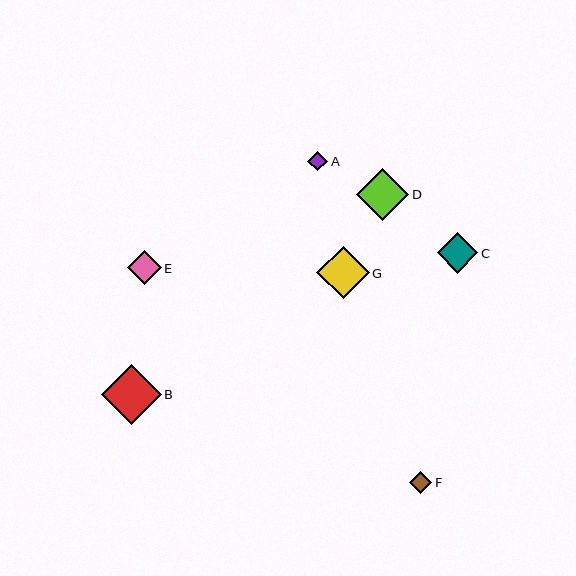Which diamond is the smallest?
Diamond A is the smallest with a size of approximately 20 pixels.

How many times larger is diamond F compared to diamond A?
Diamond F is approximately 1.1 times the size of diamond A.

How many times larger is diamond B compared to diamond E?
Diamond B is approximately 1.7 times the size of diamond E.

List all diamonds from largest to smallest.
From largest to smallest: B, G, D, C, E, F, A.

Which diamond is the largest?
Diamond B is the largest with a size of approximately 60 pixels.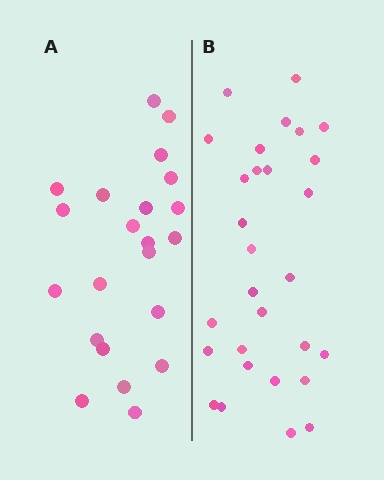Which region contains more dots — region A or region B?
Region B (the right region) has more dots.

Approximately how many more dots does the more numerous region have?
Region B has roughly 8 or so more dots than region A.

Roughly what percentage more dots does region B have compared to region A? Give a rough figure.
About 30% more.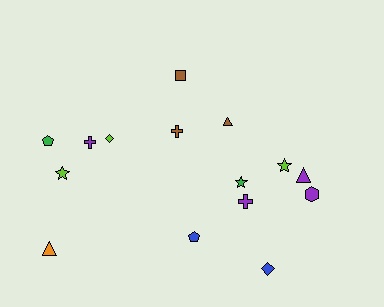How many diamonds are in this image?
There are 2 diamonds.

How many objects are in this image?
There are 15 objects.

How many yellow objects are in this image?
There are no yellow objects.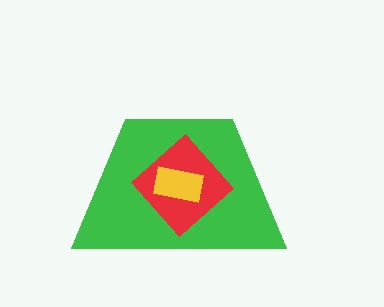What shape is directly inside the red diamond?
The yellow rectangle.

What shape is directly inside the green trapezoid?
The red diamond.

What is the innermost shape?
The yellow rectangle.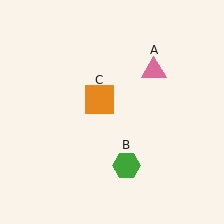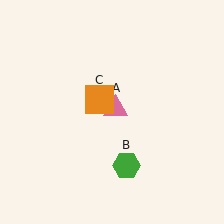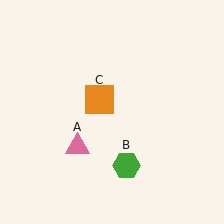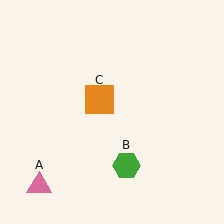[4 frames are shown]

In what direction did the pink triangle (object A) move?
The pink triangle (object A) moved down and to the left.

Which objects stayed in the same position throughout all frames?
Green hexagon (object B) and orange square (object C) remained stationary.